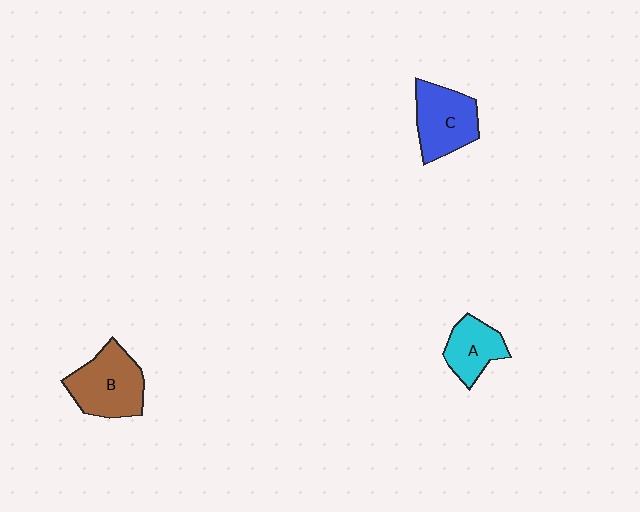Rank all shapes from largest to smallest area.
From largest to smallest: B (brown), C (blue), A (cyan).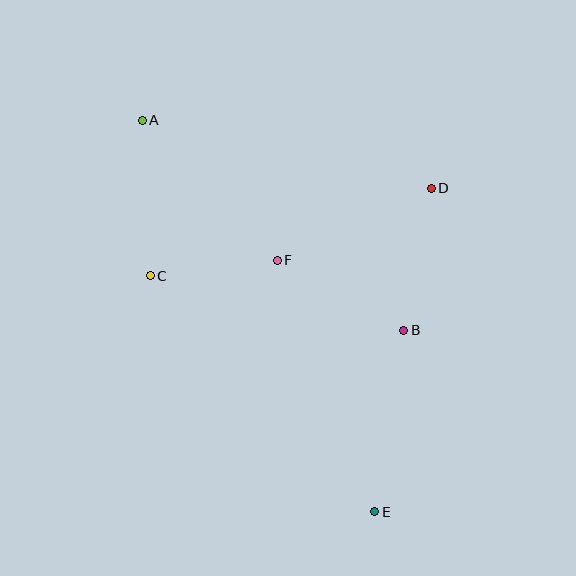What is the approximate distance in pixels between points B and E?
The distance between B and E is approximately 184 pixels.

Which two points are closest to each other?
Points C and F are closest to each other.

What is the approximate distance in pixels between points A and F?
The distance between A and F is approximately 194 pixels.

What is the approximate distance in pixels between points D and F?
The distance between D and F is approximately 170 pixels.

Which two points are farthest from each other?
Points A and E are farthest from each other.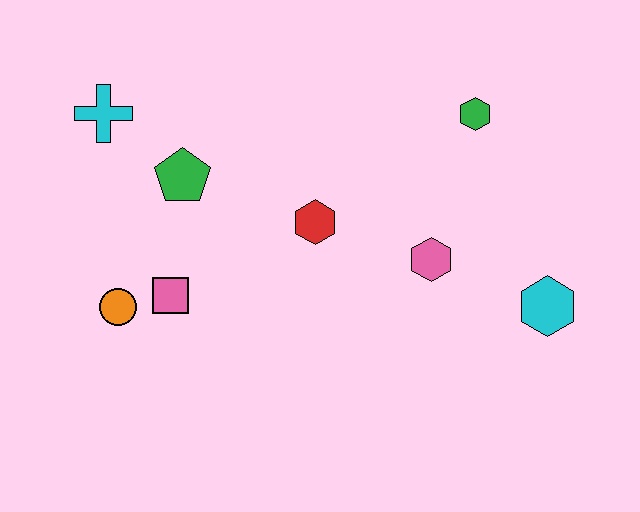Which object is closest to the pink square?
The orange circle is closest to the pink square.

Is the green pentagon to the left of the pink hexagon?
Yes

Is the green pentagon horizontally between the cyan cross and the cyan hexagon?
Yes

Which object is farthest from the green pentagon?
The cyan hexagon is farthest from the green pentagon.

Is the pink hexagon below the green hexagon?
Yes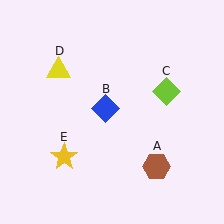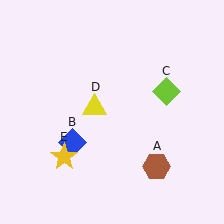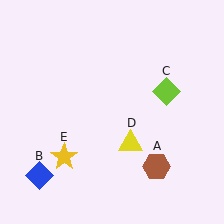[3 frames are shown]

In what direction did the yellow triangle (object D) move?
The yellow triangle (object D) moved down and to the right.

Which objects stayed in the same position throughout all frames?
Brown hexagon (object A) and lime diamond (object C) and yellow star (object E) remained stationary.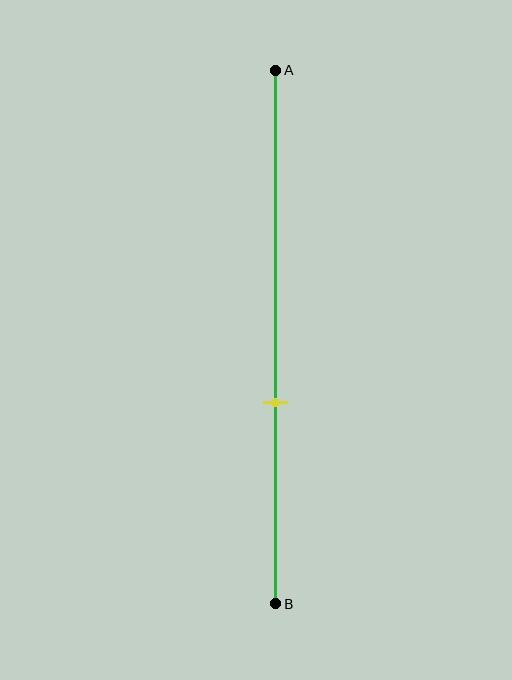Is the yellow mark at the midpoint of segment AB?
No, the mark is at about 60% from A, not at the 50% midpoint.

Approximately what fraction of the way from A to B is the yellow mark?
The yellow mark is approximately 60% of the way from A to B.